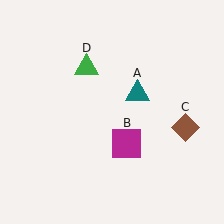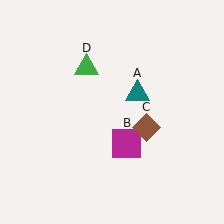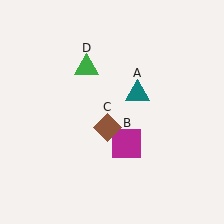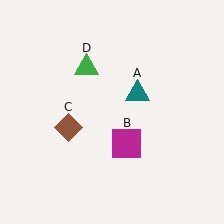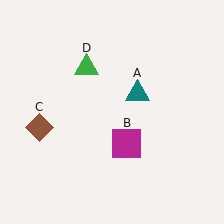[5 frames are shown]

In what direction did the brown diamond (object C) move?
The brown diamond (object C) moved left.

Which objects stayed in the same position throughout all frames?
Teal triangle (object A) and magenta square (object B) and green triangle (object D) remained stationary.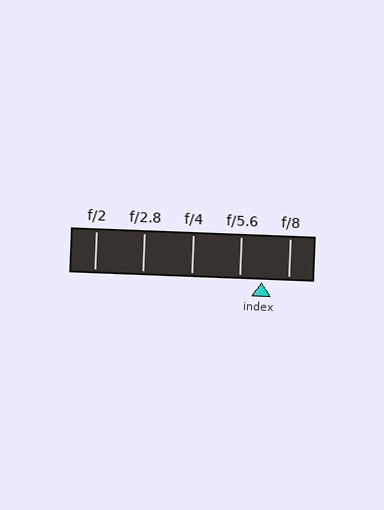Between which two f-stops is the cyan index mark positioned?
The index mark is between f/5.6 and f/8.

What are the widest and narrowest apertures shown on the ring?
The widest aperture shown is f/2 and the narrowest is f/8.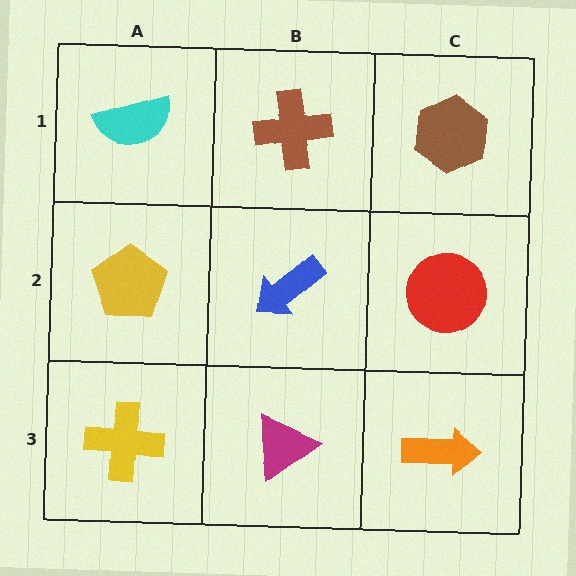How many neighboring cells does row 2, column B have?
4.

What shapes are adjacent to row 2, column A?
A cyan semicircle (row 1, column A), a yellow cross (row 3, column A), a blue arrow (row 2, column B).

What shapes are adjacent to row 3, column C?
A red circle (row 2, column C), a magenta triangle (row 3, column B).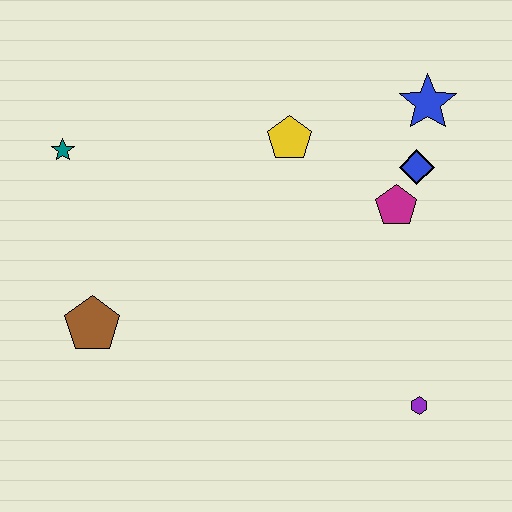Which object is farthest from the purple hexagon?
The teal star is farthest from the purple hexagon.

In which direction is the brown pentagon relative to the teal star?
The brown pentagon is below the teal star.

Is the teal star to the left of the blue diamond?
Yes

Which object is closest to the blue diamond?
The magenta pentagon is closest to the blue diamond.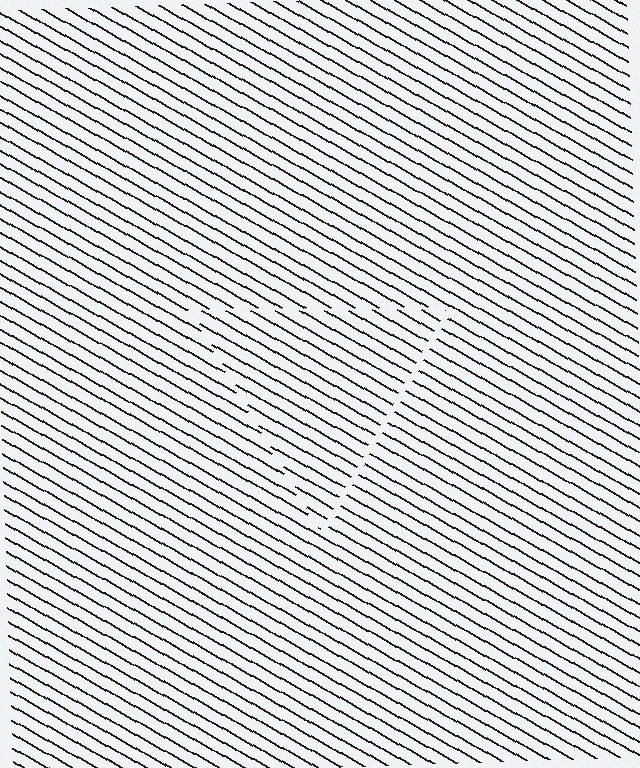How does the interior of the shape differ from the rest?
The interior of the shape contains the same grating, shifted by half a period — the contour is defined by the phase discontinuity where line-ends from the inner and outer gratings abut.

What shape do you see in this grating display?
An illusory triangle. The interior of the shape contains the same grating, shifted by half a period — the contour is defined by the phase discontinuity where line-ends from the inner and outer gratings abut.